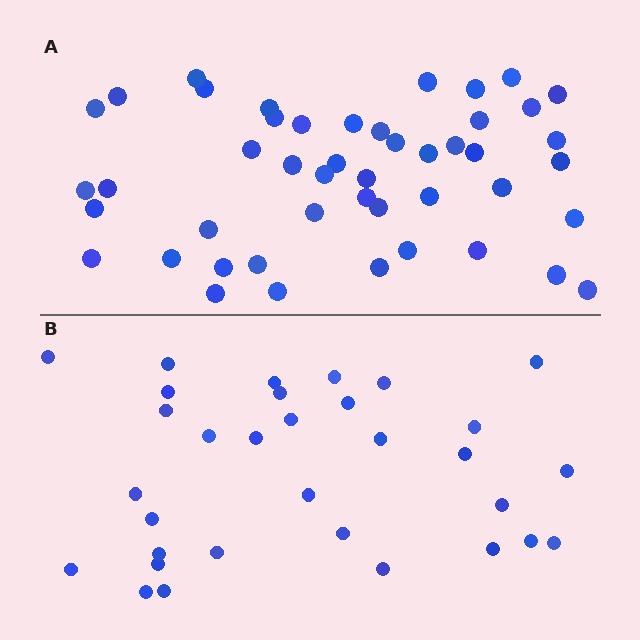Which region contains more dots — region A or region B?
Region A (the top region) has more dots.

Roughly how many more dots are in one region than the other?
Region A has approximately 15 more dots than region B.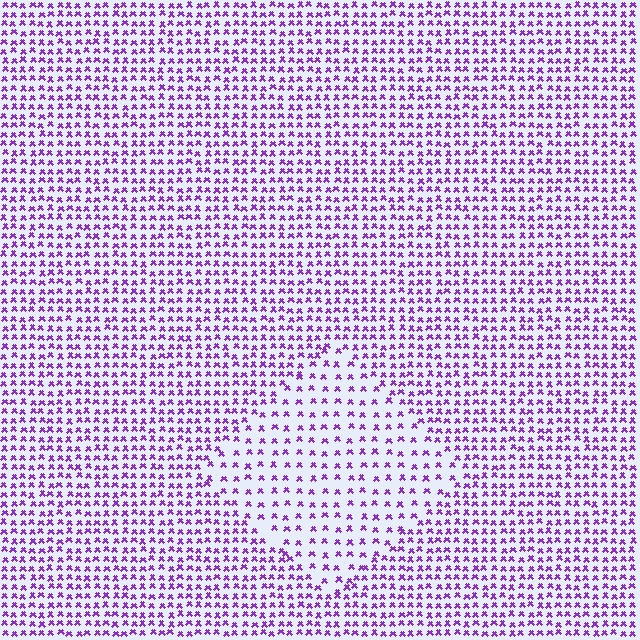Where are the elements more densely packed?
The elements are more densely packed outside the diamond boundary.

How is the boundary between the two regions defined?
The boundary is defined by a change in element density (approximately 1.9x ratio). All elements are the same color, size, and shape.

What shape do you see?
I see a diamond.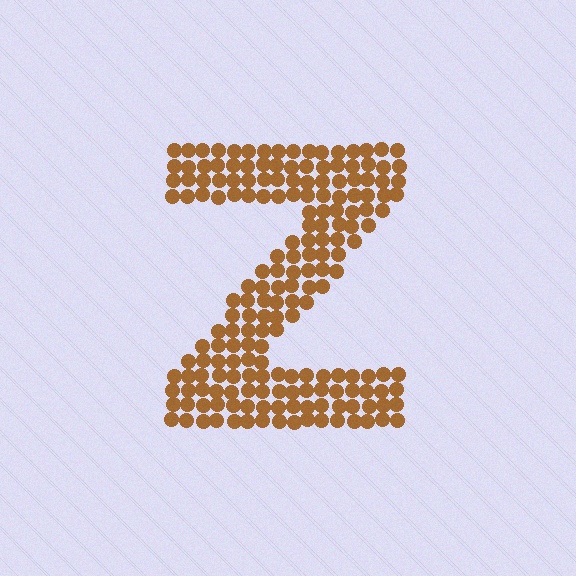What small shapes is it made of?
It is made of small circles.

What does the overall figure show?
The overall figure shows the letter Z.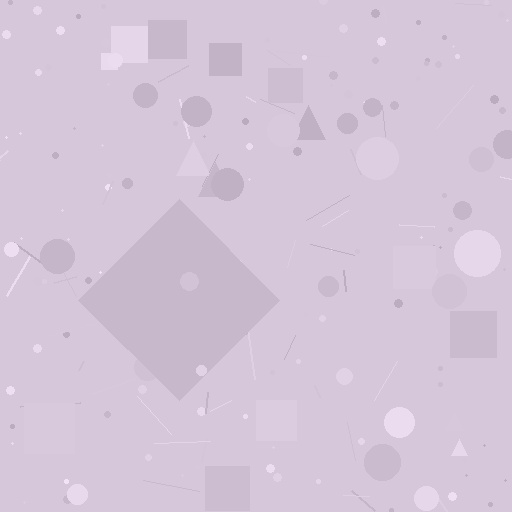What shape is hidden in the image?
A diamond is hidden in the image.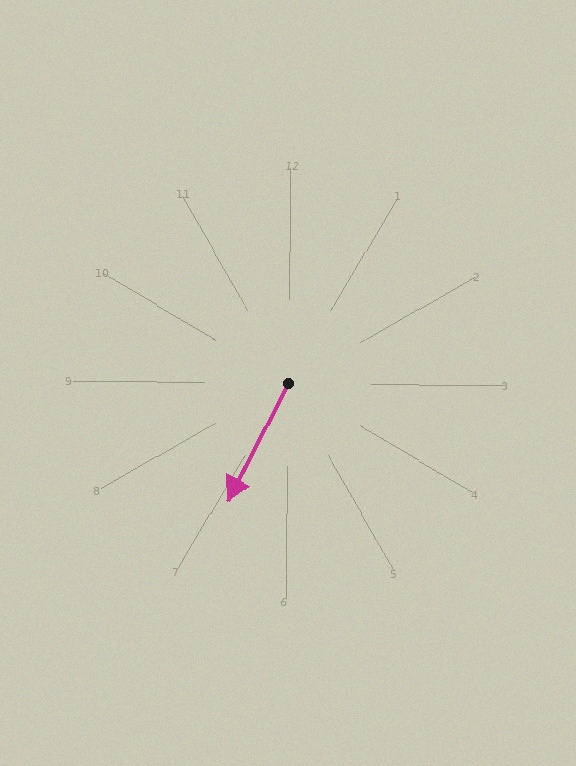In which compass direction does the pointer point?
Southwest.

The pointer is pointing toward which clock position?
Roughly 7 o'clock.